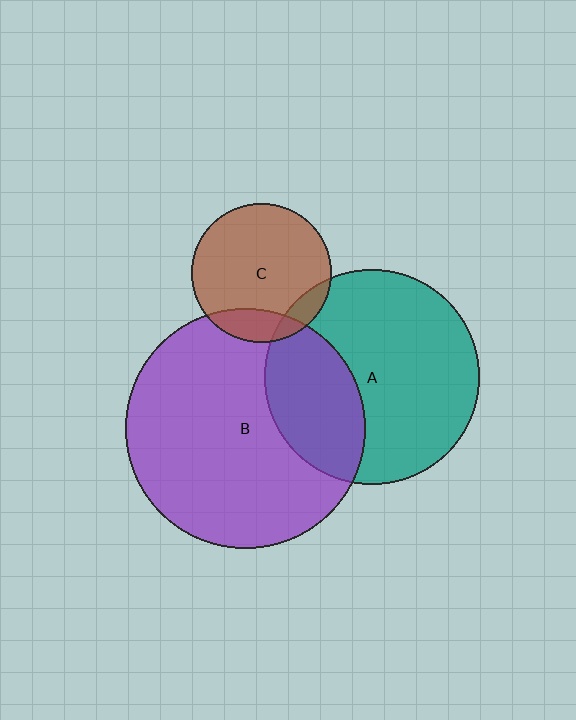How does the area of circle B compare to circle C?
Approximately 3.0 times.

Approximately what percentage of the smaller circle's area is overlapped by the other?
Approximately 15%.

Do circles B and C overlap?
Yes.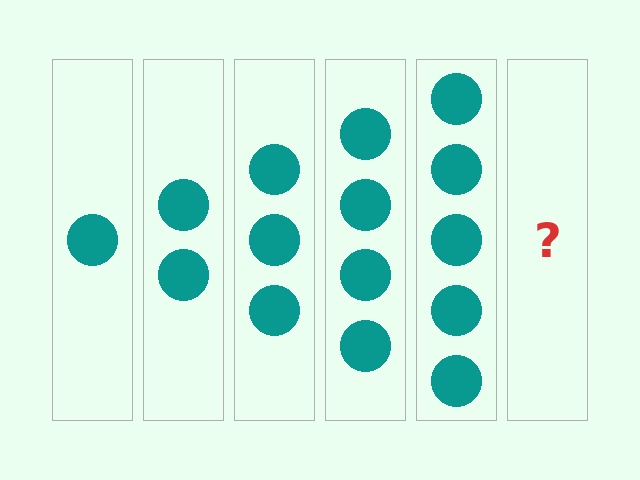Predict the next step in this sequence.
The next step is 6 circles.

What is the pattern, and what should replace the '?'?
The pattern is that each step adds one more circle. The '?' should be 6 circles.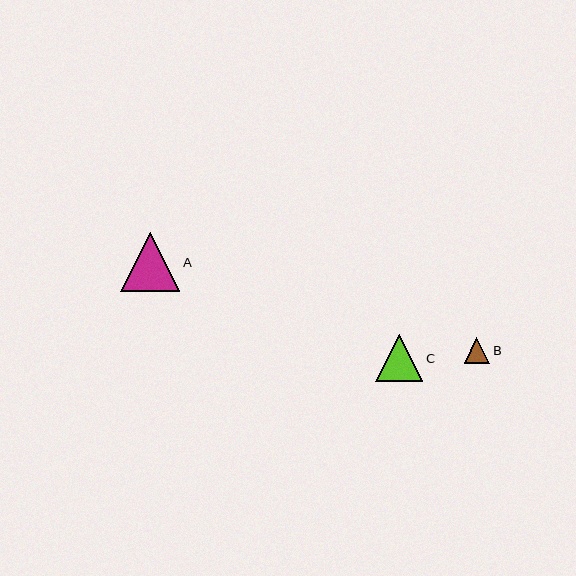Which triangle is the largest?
Triangle A is the largest with a size of approximately 59 pixels.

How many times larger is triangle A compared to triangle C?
Triangle A is approximately 1.3 times the size of triangle C.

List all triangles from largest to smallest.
From largest to smallest: A, C, B.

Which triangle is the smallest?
Triangle B is the smallest with a size of approximately 26 pixels.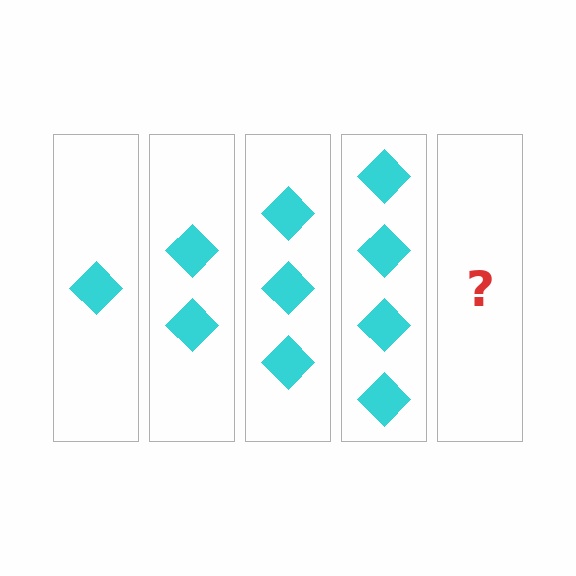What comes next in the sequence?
The next element should be 5 diamonds.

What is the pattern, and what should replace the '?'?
The pattern is that each step adds one more diamond. The '?' should be 5 diamonds.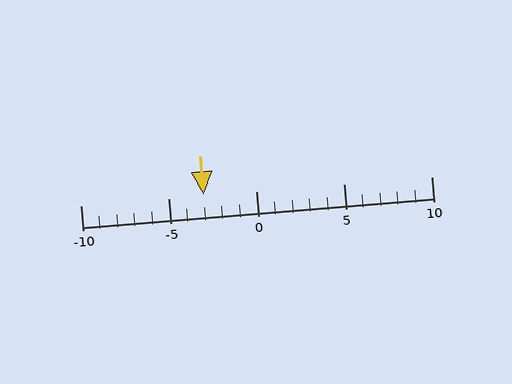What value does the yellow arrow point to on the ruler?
The yellow arrow points to approximately -3.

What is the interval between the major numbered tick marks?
The major tick marks are spaced 5 units apart.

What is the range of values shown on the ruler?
The ruler shows values from -10 to 10.